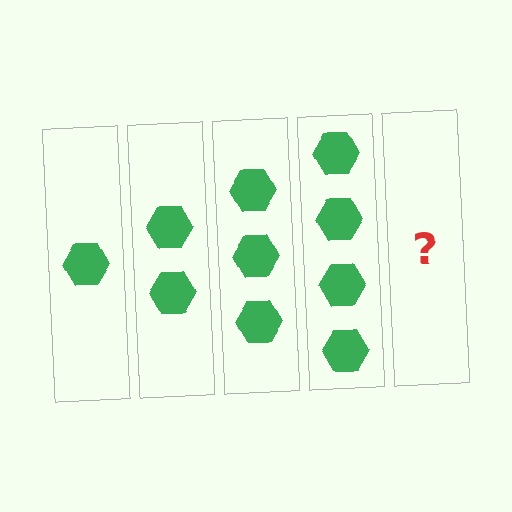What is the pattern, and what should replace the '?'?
The pattern is that each step adds one more hexagon. The '?' should be 5 hexagons.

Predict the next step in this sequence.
The next step is 5 hexagons.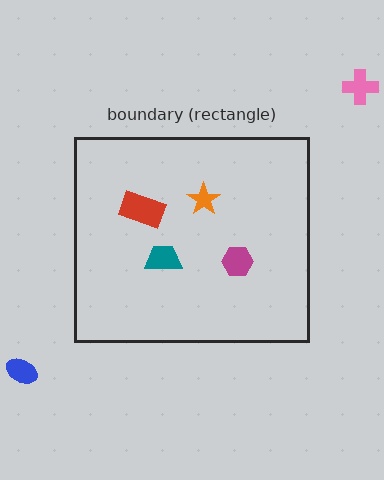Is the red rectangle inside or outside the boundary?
Inside.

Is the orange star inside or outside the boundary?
Inside.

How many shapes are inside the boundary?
4 inside, 2 outside.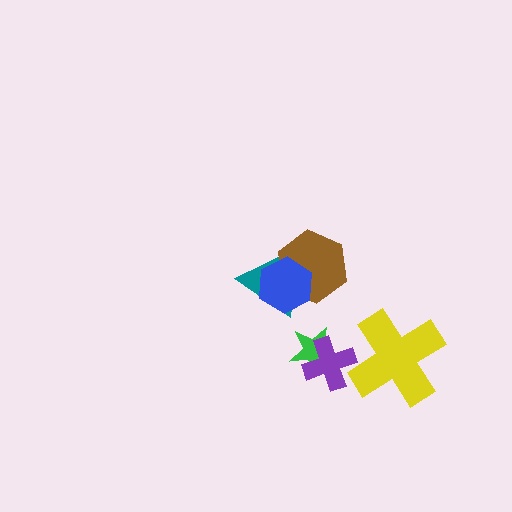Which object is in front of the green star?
The purple cross is in front of the green star.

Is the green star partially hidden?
Yes, it is partially covered by another shape.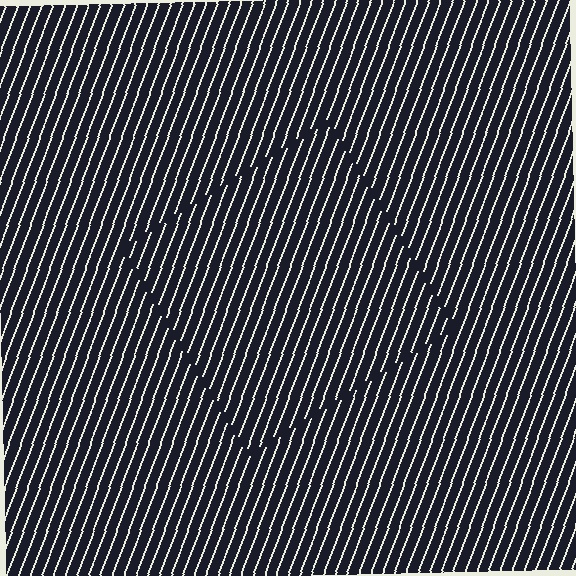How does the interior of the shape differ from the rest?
The interior of the shape contains the same grating, shifted by half a period — the contour is defined by the phase discontinuity where line-ends from the inner and outer gratings abut.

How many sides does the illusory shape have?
4 sides — the line-ends trace a square.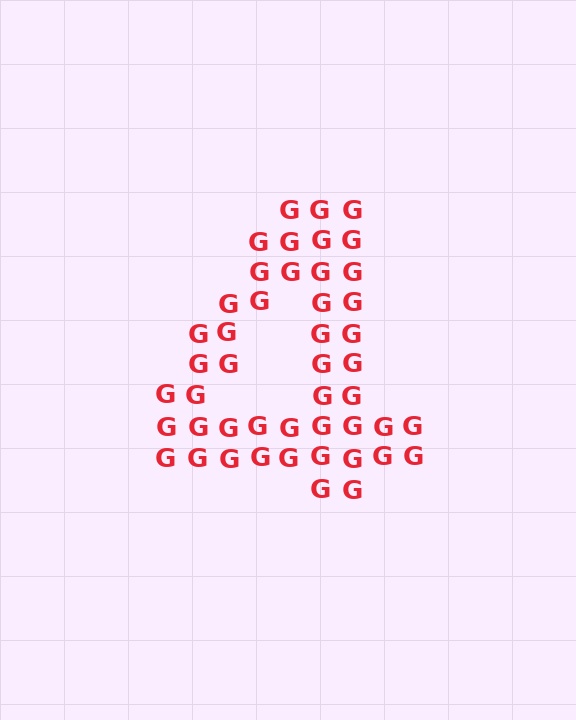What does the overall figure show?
The overall figure shows the digit 4.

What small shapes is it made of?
It is made of small letter G's.